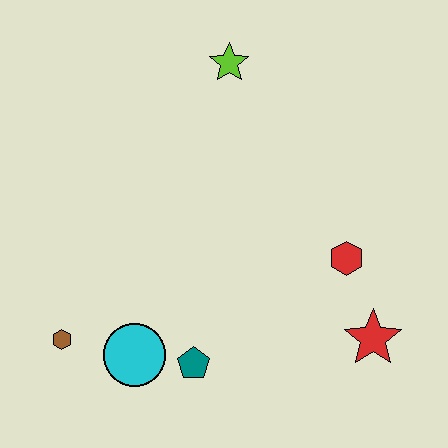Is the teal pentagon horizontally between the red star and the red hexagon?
No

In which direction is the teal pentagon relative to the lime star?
The teal pentagon is below the lime star.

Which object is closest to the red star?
The red hexagon is closest to the red star.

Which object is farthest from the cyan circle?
The lime star is farthest from the cyan circle.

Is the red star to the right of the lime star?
Yes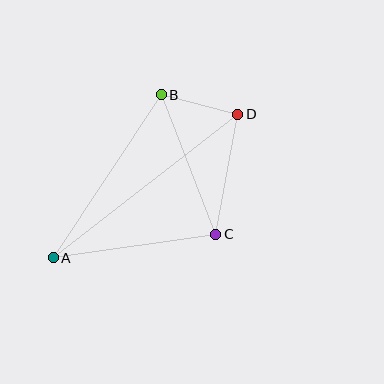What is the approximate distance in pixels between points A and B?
The distance between A and B is approximately 195 pixels.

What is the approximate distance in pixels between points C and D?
The distance between C and D is approximately 122 pixels.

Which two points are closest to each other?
Points B and D are closest to each other.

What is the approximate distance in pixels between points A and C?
The distance between A and C is approximately 164 pixels.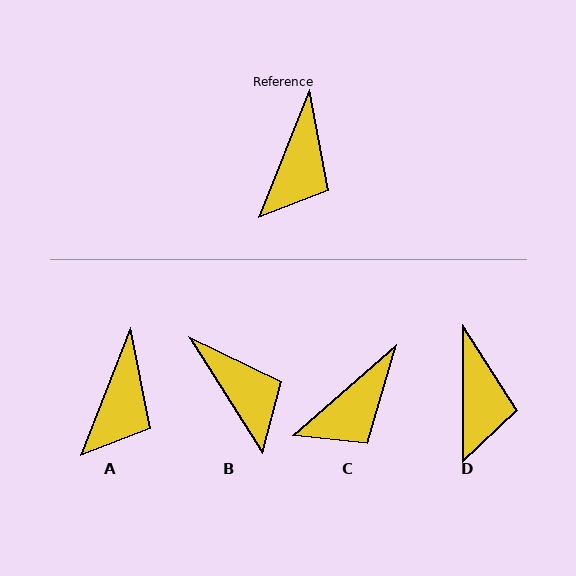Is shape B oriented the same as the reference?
No, it is off by about 54 degrees.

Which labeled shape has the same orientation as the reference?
A.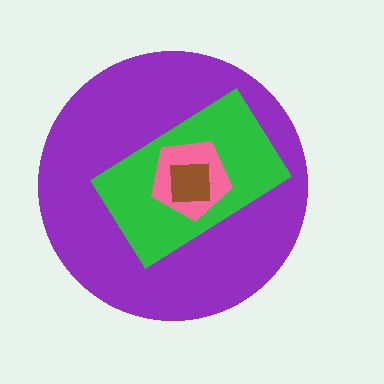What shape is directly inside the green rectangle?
The pink pentagon.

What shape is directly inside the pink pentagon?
The brown square.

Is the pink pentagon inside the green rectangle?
Yes.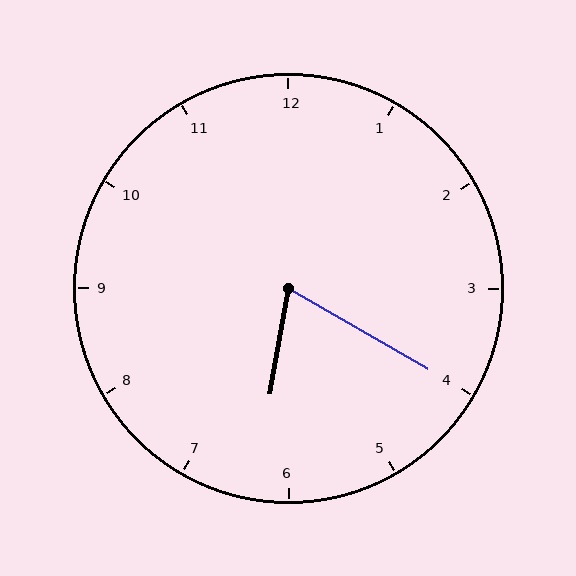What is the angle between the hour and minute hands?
Approximately 70 degrees.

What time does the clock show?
6:20.